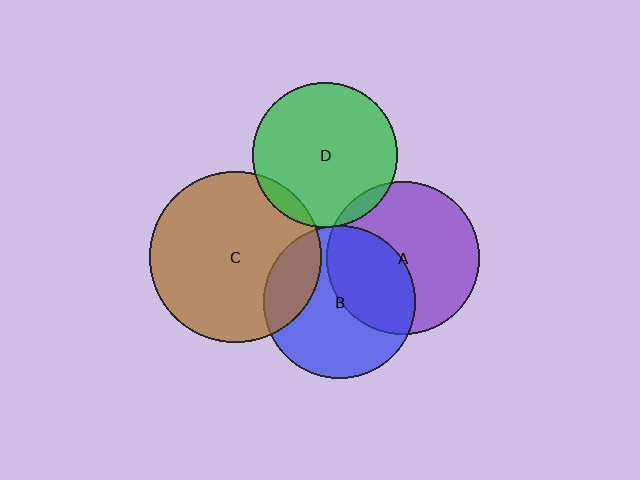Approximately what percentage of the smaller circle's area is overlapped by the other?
Approximately 5%.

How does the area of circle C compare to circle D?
Approximately 1.4 times.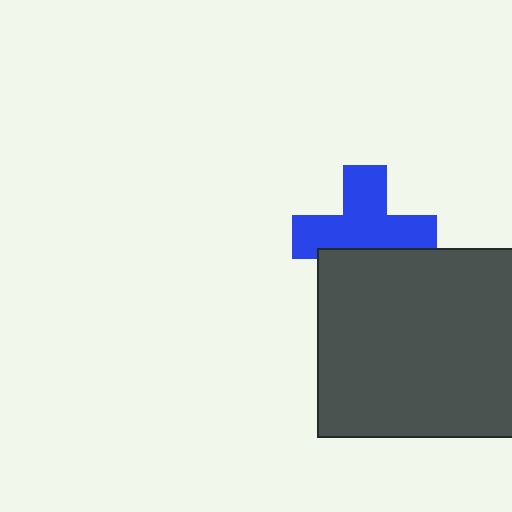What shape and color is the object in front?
The object in front is a dark gray rectangle.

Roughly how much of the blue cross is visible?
Most of it is visible (roughly 66%).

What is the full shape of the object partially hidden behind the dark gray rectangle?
The partially hidden object is a blue cross.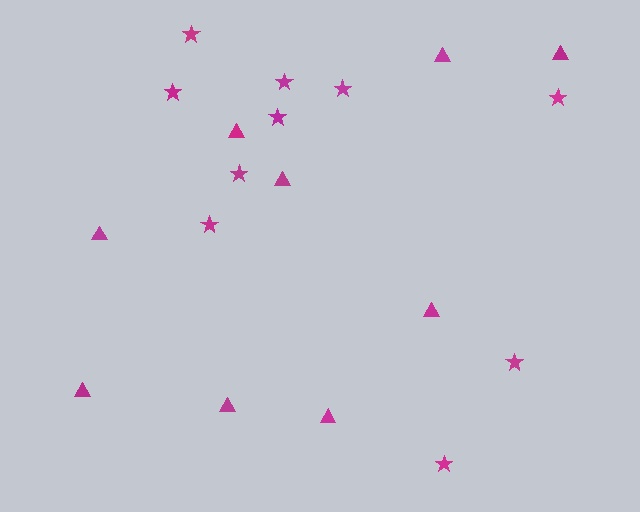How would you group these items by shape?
There are 2 groups: one group of triangles (9) and one group of stars (10).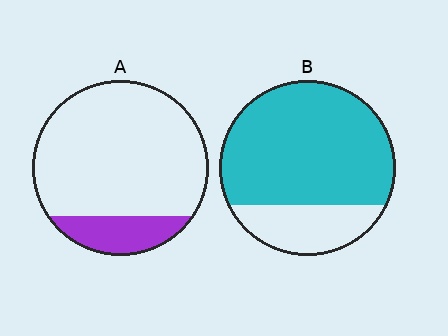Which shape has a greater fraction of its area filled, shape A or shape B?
Shape B.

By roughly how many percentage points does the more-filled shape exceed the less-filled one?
By roughly 60 percentage points (B over A).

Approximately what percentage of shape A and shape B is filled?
A is approximately 15% and B is approximately 75%.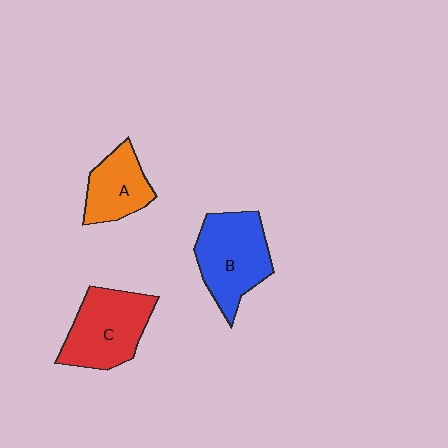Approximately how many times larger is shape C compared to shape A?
Approximately 1.5 times.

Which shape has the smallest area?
Shape A (orange).